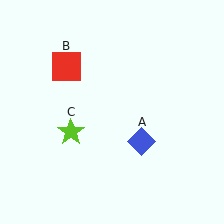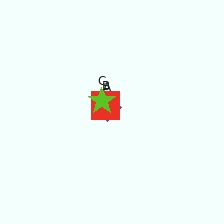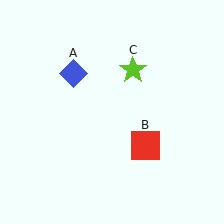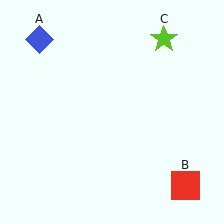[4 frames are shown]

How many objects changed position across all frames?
3 objects changed position: blue diamond (object A), red square (object B), lime star (object C).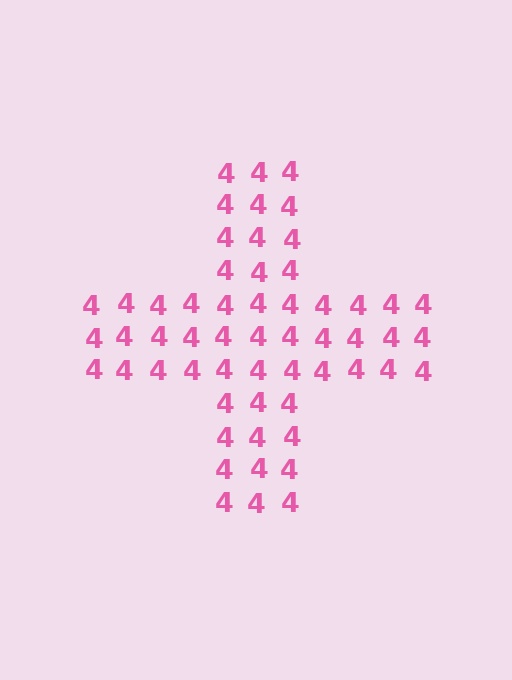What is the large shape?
The large shape is a cross.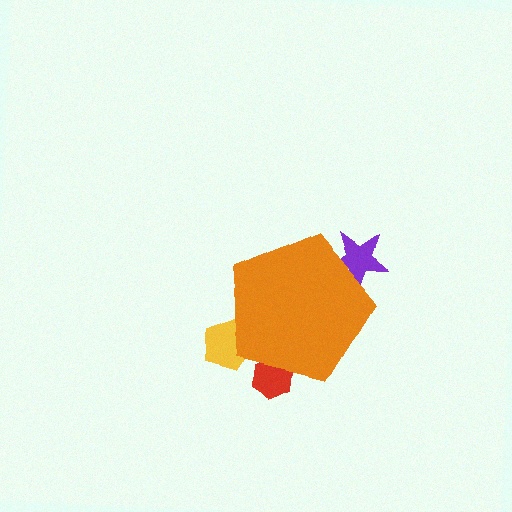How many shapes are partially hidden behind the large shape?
3 shapes are partially hidden.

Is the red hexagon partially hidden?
Yes, the red hexagon is partially hidden behind the orange pentagon.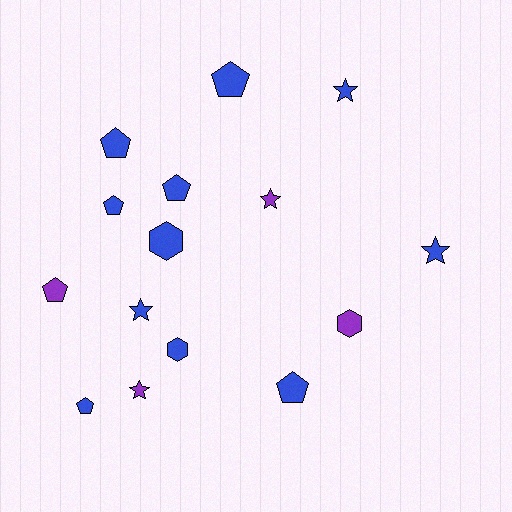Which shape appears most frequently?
Pentagon, with 7 objects.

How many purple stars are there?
There are 2 purple stars.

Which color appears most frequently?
Blue, with 11 objects.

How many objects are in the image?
There are 15 objects.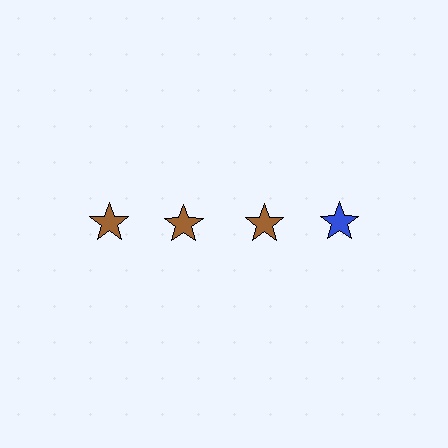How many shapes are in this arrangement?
There are 4 shapes arranged in a grid pattern.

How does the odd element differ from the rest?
It has a different color: blue instead of brown.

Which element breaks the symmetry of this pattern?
The blue star in the top row, second from right column breaks the symmetry. All other shapes are brown stars.